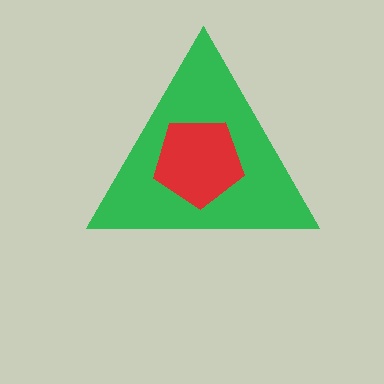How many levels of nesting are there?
2.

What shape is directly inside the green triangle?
The red pentagon.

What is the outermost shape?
The green triangle.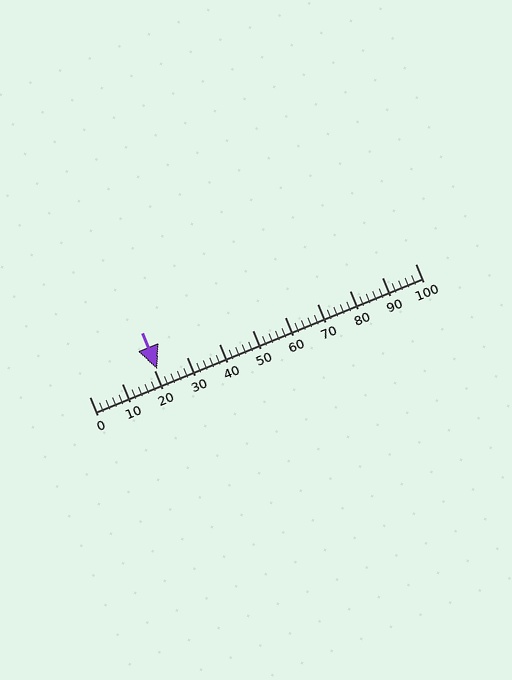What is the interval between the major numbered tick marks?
The major tick marks are spaced 10 units apart.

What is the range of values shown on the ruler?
The ruler shows values from 0 to 100.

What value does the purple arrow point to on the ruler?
The purple arrow points to approximately 21.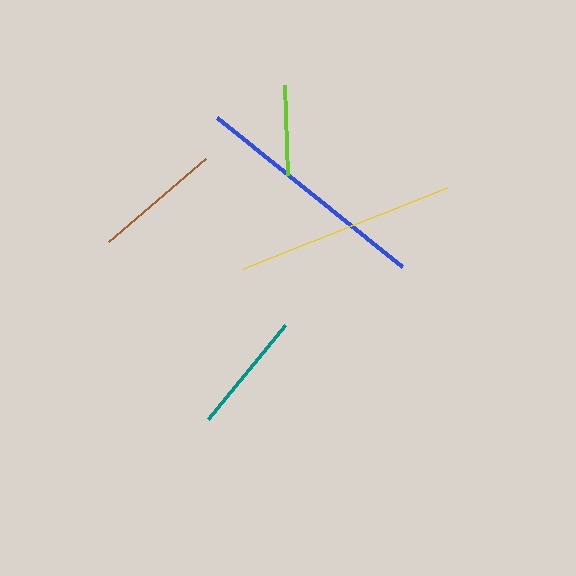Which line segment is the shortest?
The lime line is the shortest at approximately 90 pixels.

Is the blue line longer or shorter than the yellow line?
The blue line is longer than the yellow line.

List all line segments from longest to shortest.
From longest to shortest: blue, yellow, brown, teal, lime.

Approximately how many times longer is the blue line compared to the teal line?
The blue line is approximately 2.0 times the length of the teal line.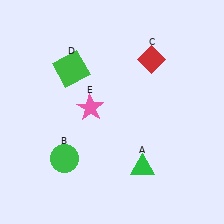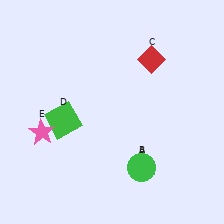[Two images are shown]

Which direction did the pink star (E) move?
The pink star (E) moved left.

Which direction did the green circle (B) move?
The green circle (B) moved right.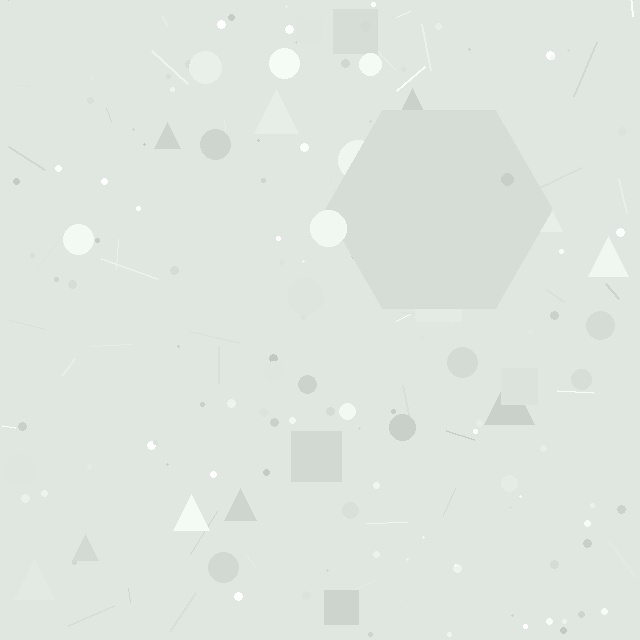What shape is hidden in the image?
A hexagon is hidden in the image.